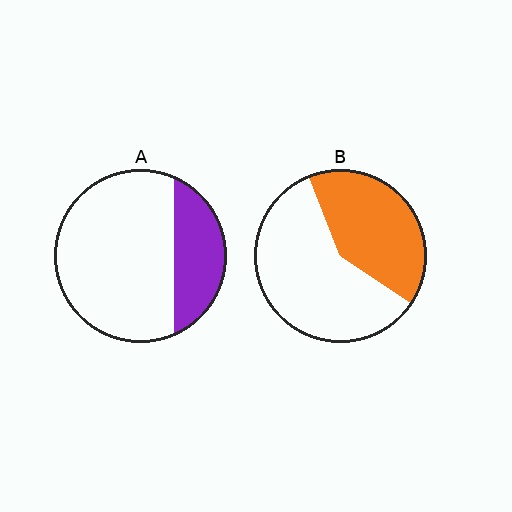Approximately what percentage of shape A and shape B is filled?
A is approximately 25% and B is approximately 40%.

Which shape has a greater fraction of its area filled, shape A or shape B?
Shape B.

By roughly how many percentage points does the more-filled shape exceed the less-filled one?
By roughly 15 percentage points (B over A).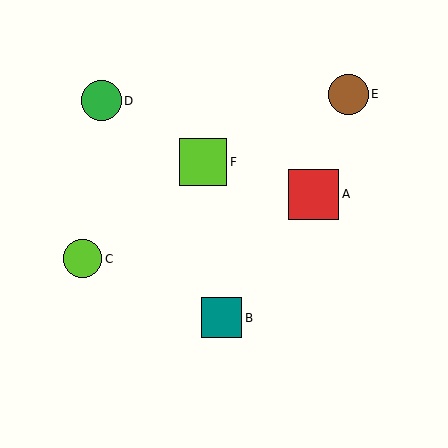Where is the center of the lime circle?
The center of the lime circle is at (82, 259).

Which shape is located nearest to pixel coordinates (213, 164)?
The lime square (labeled F) at (203, 162) is nearest to that location.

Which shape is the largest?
The red square (labeled A) is the largest.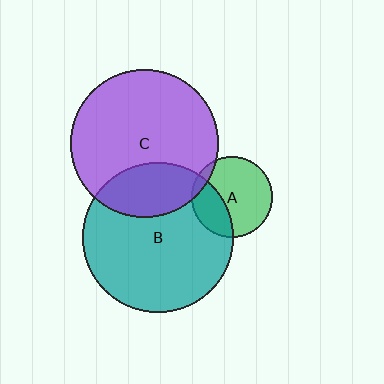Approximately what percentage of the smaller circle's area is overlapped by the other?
Approximately 25%.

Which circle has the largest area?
Circle B (teal).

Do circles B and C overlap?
Yes.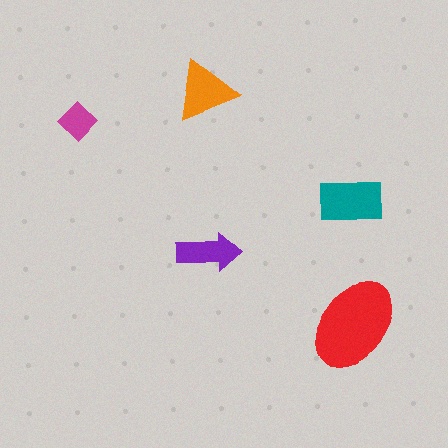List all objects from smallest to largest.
The magenta diamond, the purple arrow, the orange triangle, the teal rectangle, the red ellipse.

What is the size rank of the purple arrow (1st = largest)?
4th.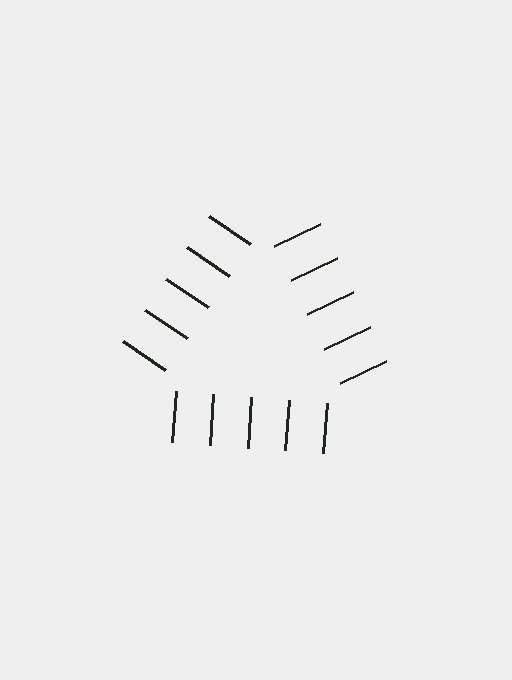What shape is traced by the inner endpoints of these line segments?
An illusory triangle — the line segments terminate on its edges but no continuous stroke is drawn.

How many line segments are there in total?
15 — 5 along each of the 3 edges.